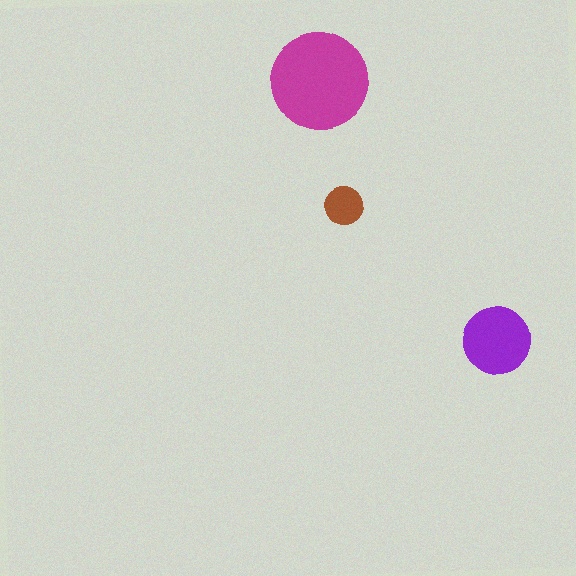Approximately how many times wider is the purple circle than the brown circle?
About 2 times wider.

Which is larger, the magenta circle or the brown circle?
The magenta one.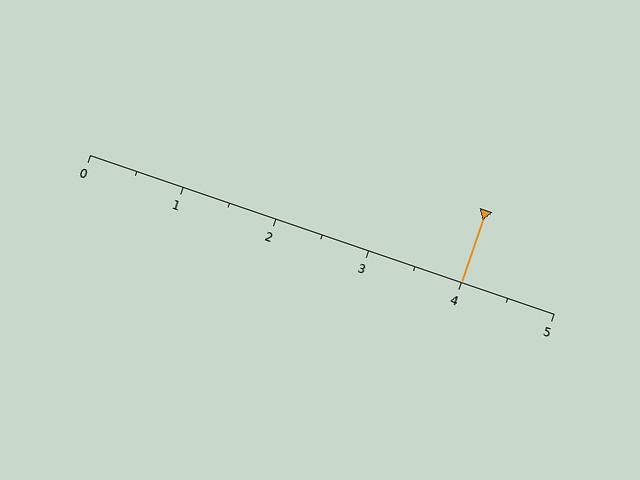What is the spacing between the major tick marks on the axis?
The major ticks are spaced 1 apart.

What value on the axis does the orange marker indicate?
The marker indicates approximately 4.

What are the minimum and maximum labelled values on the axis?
The axis runs from 0 to 5.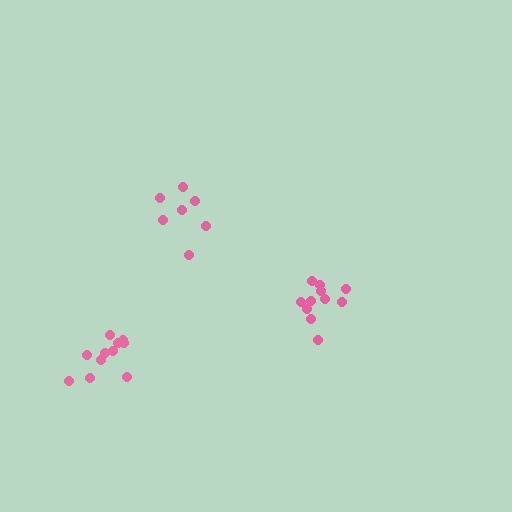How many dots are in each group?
Group 1: 11 dots, Group 2: 7 dots, Group 3: 11 dots (29 total).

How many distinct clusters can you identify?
There are 3 distinct clusters.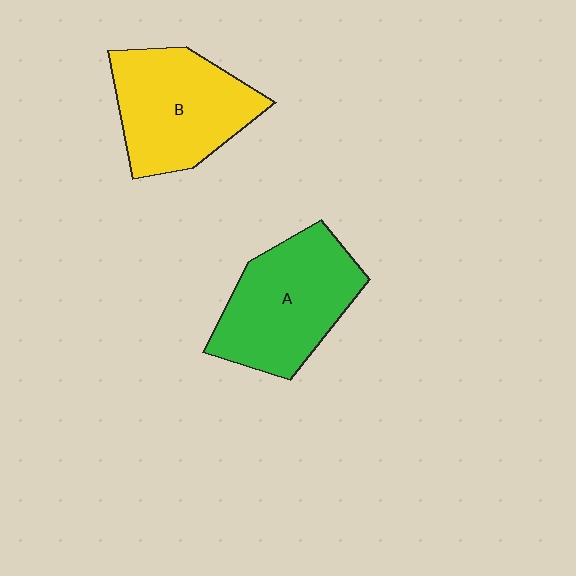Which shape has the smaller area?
Shape B (yellow).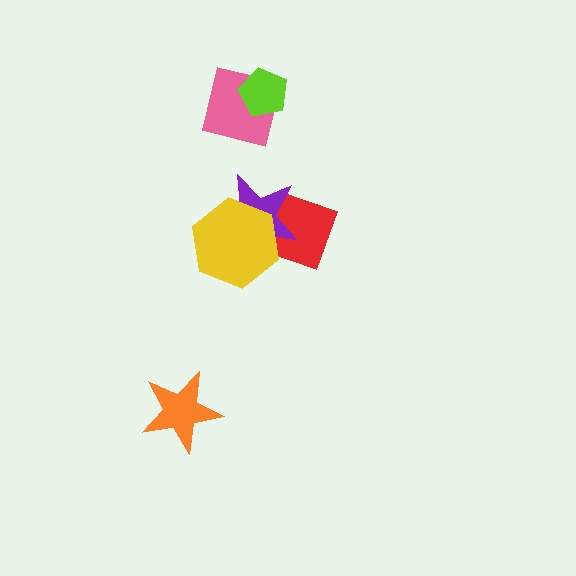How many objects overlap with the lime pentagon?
1 object overlaps with the lime pentagon.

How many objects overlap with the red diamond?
2 objects overlap with the red diamond.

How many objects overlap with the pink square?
1 object overlaps with the pink square.